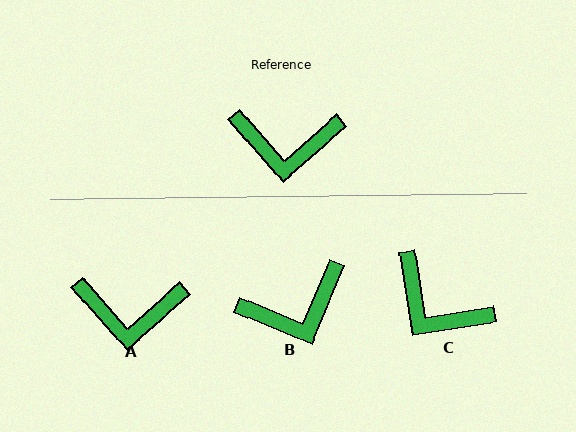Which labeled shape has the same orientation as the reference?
A.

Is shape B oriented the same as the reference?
No, it is off by about 26 degrees.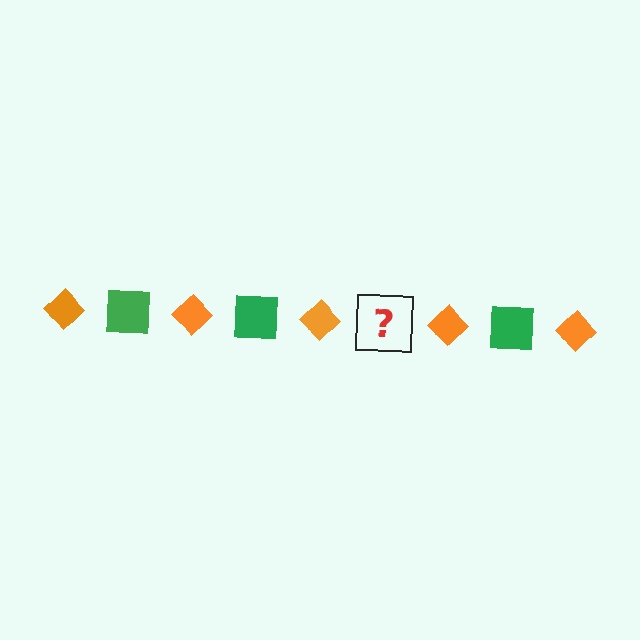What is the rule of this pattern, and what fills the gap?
The rule is that the pattern alternates between orange diamond and green square. The gap should be filled with a green square.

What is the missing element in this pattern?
The missing element is a green square.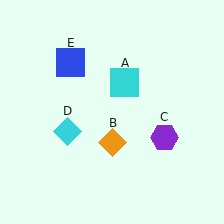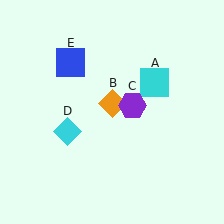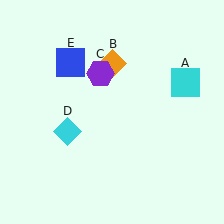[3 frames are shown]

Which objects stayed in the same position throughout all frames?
Cyan diamond (object D) and blue square (object E) remained stationary.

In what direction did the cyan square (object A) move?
The cyan square (object A) moved right.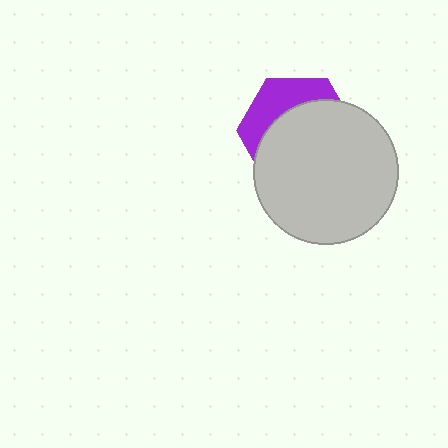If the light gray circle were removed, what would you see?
You would see the complete purple hexagon.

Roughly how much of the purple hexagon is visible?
A small part of it is visible (roughly 33%).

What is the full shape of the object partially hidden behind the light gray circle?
The partially hidden object is a purple hexagon.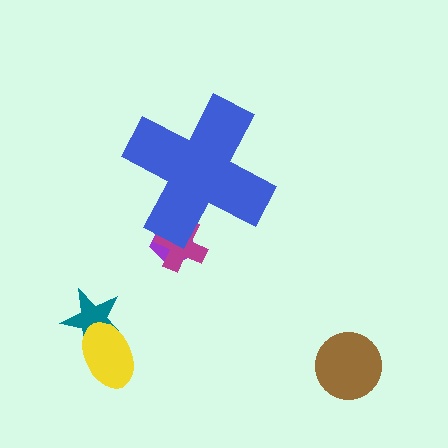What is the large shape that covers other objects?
A blue cross.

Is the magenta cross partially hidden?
Yes, the magenta cross is partially hidden behind the blue cross.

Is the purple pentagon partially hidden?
Yes, the purple pentagon is partially hidden behind the blue cross.